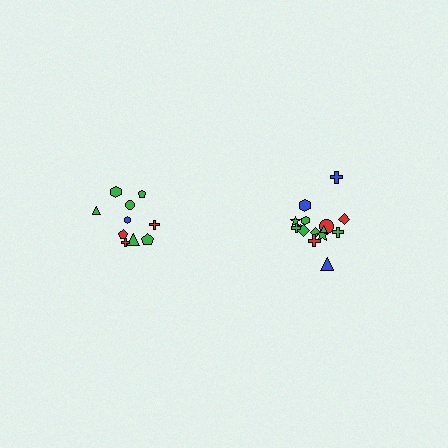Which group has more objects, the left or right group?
The right group.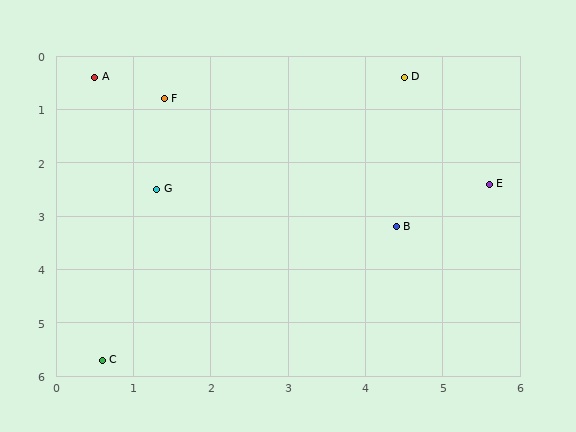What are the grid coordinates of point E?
Point E is at approximately (5.6, 2.4).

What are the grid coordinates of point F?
Point F is at approximately (1.4, 0.8).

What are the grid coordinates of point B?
Point B is at approximately (4.4, 3.2).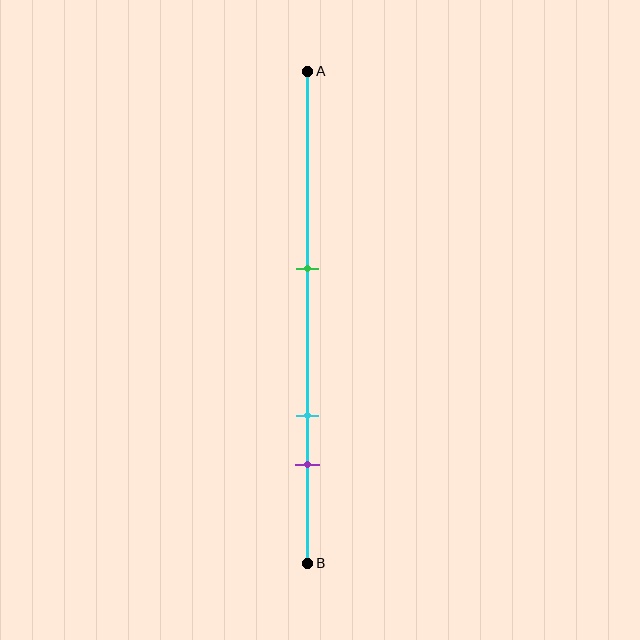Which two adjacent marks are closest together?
The cyan and purple marks are the closest adjacent pair.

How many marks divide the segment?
There are 3 marks dividing the segment.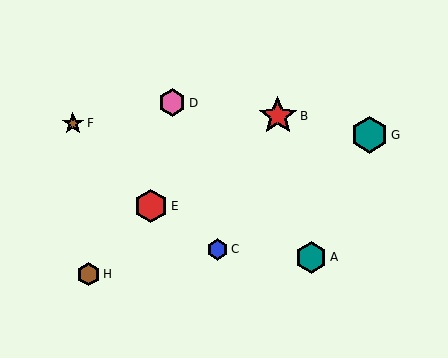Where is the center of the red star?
The center of the red star is at (278, 116).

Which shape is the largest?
The red star (labeled B) is the largest.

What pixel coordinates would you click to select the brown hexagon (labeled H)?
Click at (88, 274) to select the brown hexagon H.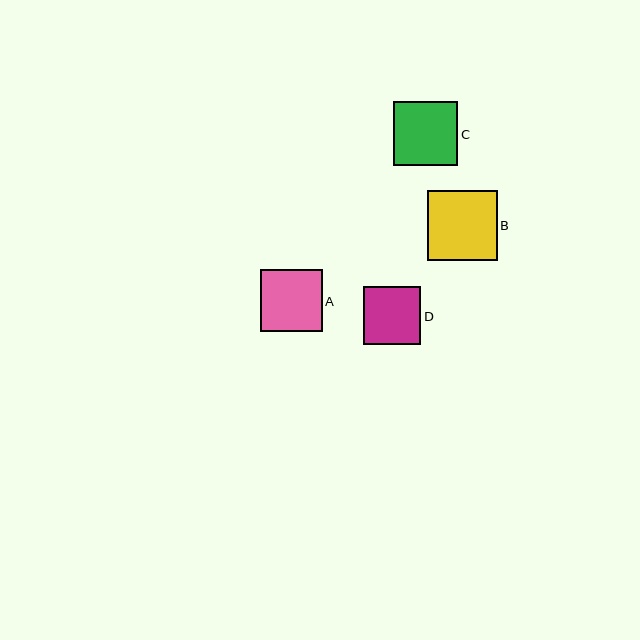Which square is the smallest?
Square D is the smallest with a size of approximately 57 pixels.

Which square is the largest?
Square B is the largest with a size of approximately 70 pixels.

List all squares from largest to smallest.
From largest to smallest: B, C, A, D.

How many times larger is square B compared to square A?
Square B is approximately 1.1 times the size of square A.